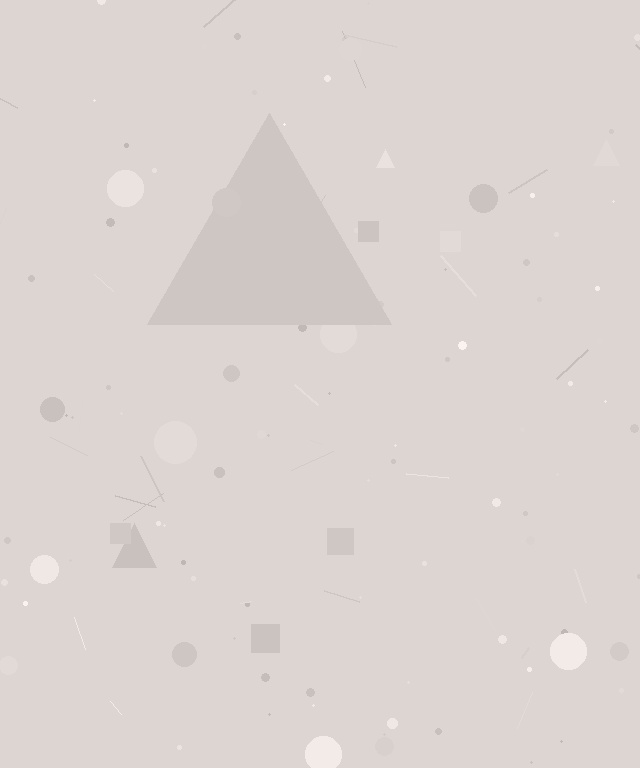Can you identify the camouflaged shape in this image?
The camouflaged shape is a triangle.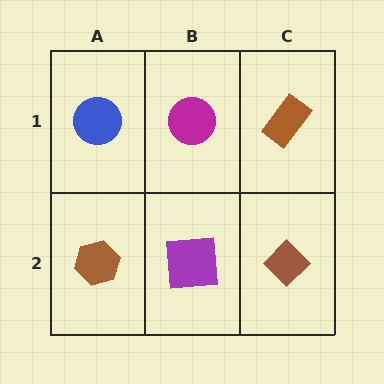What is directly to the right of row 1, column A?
A magenta circle.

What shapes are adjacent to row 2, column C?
A brown rectangle (row 1, column C), a purple square (row 2, column B).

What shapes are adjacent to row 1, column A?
A brown hexagon (row 2, column A), a magenta circle (row 1, column B).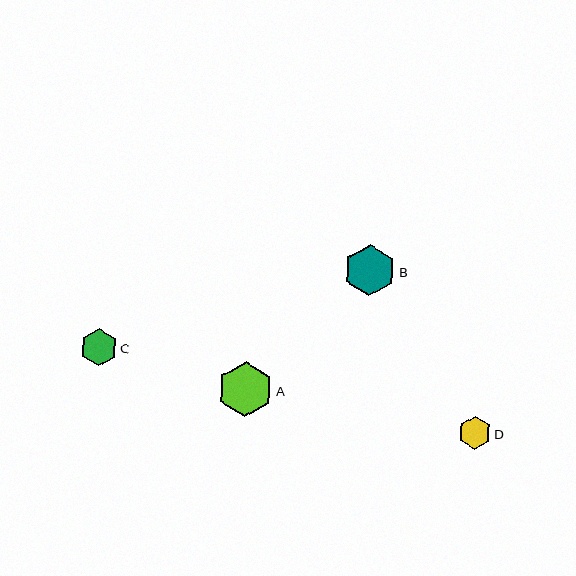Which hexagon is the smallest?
Hexagon D is the smallest with a size of approximately 33 pixels.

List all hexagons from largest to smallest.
From largest to smallest: A, B, C, D.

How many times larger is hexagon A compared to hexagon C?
Hexagon A is approximately 1.5 times the size of hexagon C.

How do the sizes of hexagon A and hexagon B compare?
Hexagon A and hexagon B are approximately the same size.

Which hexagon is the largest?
Hexagon A is the largest with a size of approximately 55 pixels.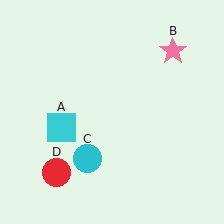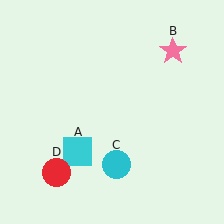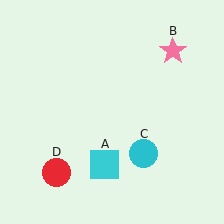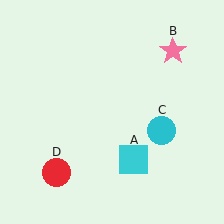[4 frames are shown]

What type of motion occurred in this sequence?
The cyan square (object A), cyan circle (object C) rotated counterclockwise around the center of the scene.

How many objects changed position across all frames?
2 objects changed position: cyan square (object A), cyan circle (object C).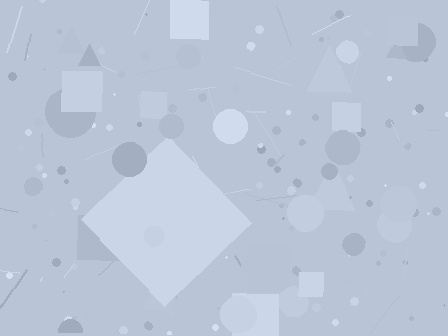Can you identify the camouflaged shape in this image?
The camouflaged shape is a diamond.